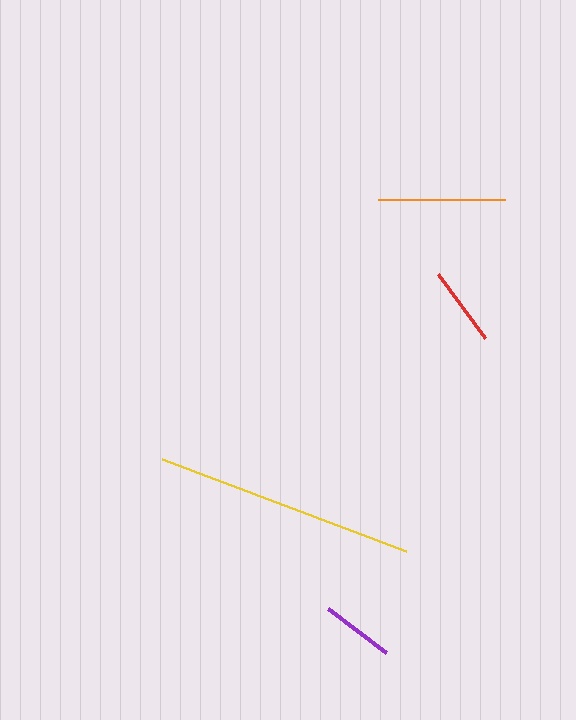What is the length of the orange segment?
The orange segment is approximately 127 pixels long.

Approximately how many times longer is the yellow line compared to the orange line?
The yellow line is approximately 2.0 times the length of the orange line.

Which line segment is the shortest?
The purple line is the shortest at approximately 73 pixels.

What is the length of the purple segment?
The purple segment is approximately 73 pixels long.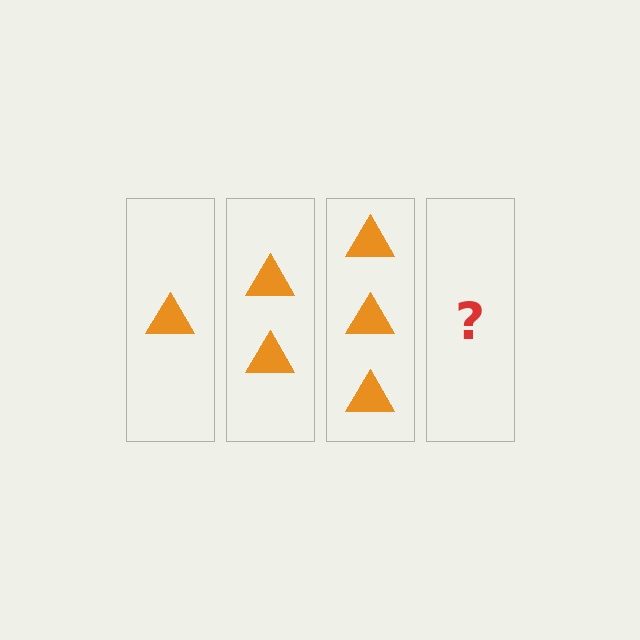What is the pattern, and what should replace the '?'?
The pattern is that each step adds one more triangle. The '?' should be 4 triangles.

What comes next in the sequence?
The next element should be 4 triangles.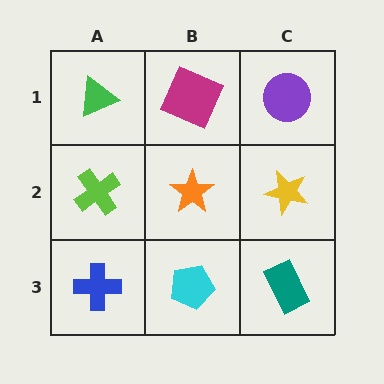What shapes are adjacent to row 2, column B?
A magenta square (row 1, column B), a cyan pentagon (row 3, column B), a lime cross (row 2, column A), a yellow star (row 2, column C).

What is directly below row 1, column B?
An orange star.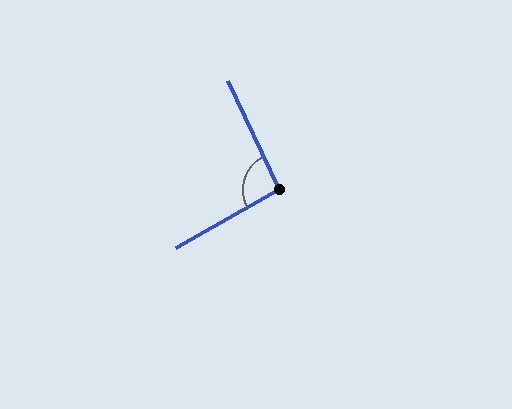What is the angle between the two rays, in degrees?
Approximately 94 degrees.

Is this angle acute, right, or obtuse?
It is approximately a right angle.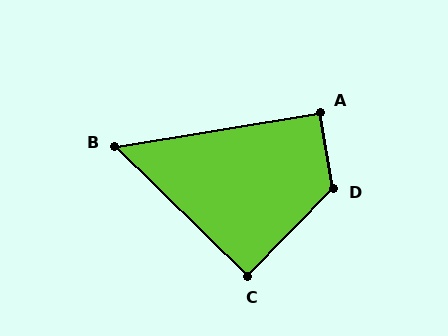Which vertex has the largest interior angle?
D, at approximately 126 degrees.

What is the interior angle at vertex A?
Approximately 90 degrees (approximately right).